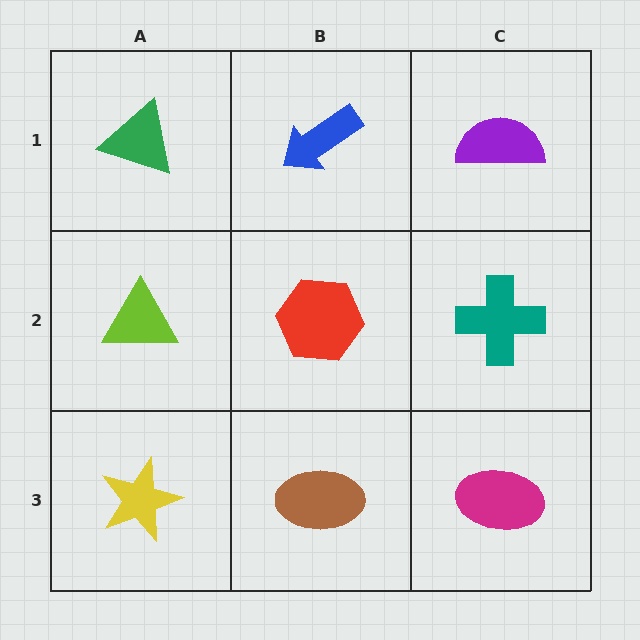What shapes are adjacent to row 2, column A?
A green triangle (row 1, column A), a yellow star (row 3, column A), a red hexagon (row 2, column B).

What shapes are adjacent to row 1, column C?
A teal cross (row 2, column C), a blue arrow (row 1, column B).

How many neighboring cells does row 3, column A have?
2.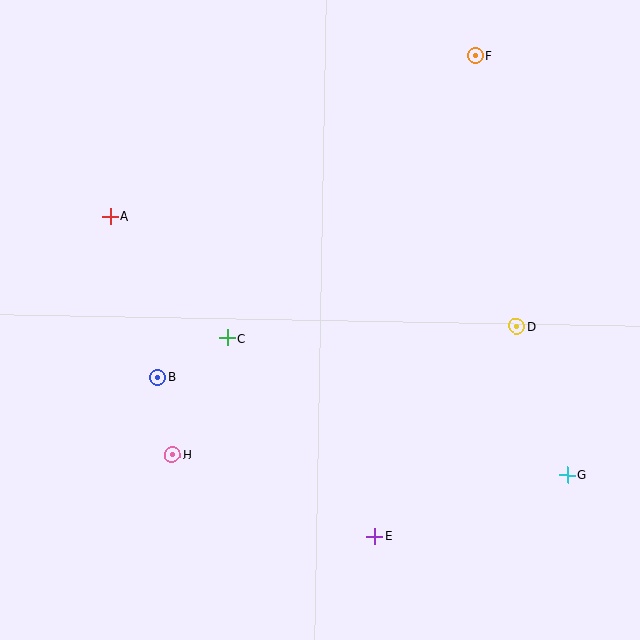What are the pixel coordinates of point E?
Point E is at (375, 536).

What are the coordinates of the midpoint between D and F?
The midpoint between D and F is at (496, 191).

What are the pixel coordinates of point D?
Point D is at (517, 326).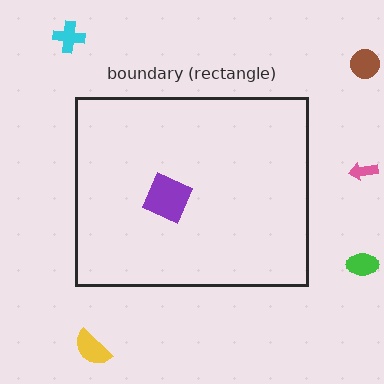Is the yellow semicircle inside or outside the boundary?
Outside.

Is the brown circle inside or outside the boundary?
Outside.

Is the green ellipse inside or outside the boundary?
Outside.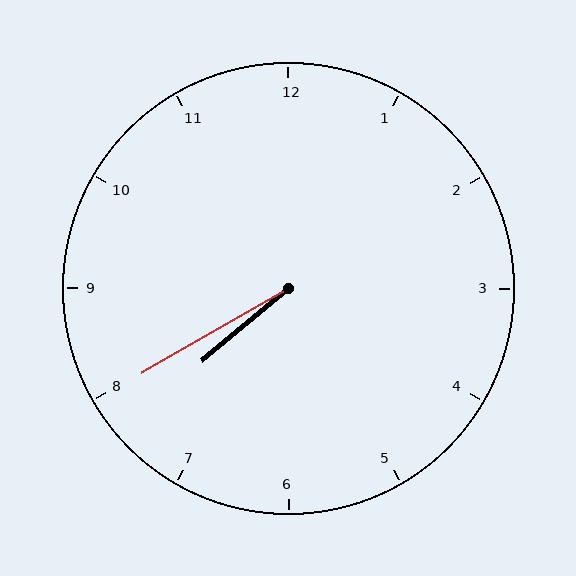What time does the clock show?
7:40.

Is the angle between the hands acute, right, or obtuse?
It is acute.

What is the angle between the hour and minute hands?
Approximately 10 degrees.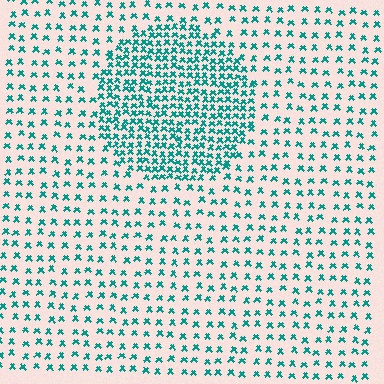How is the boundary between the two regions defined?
The boundary is defined by a change in element density (approximately 2.4x ratio). All elements are the same color, size, and shape.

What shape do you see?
I see a circle.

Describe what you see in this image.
The image contains small teal elements arranged at two different densities. A circle-shaped region is visible where the elements are more densely packed than the surrounding area.